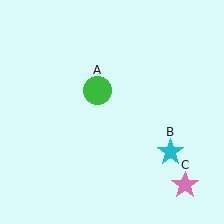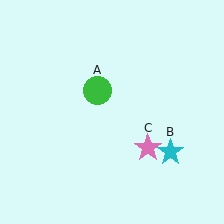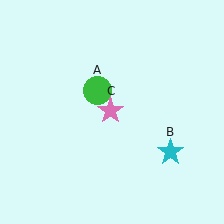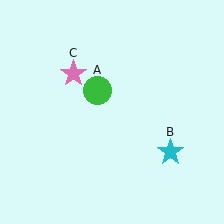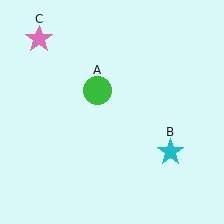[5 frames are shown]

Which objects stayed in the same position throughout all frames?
Green circle (object A) and cyan star (object B) remained stationary.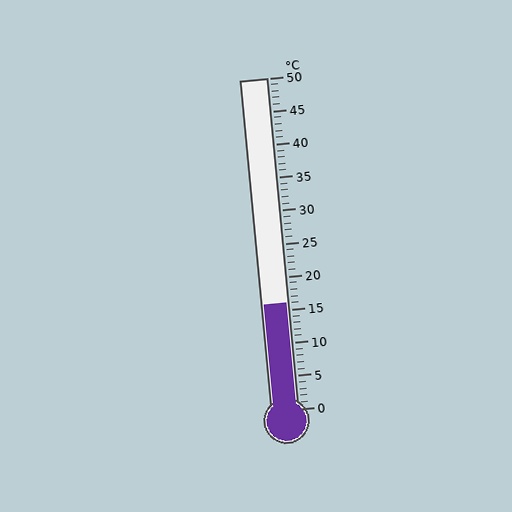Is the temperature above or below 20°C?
The temperature is below 20°C.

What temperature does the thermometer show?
The thermometer shows approximately 16°C.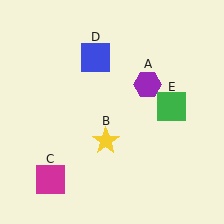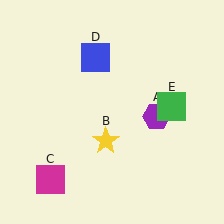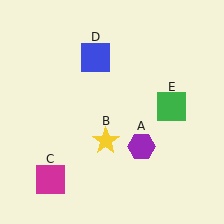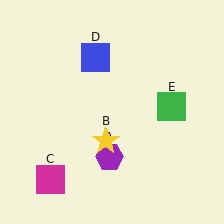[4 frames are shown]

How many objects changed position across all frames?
1 object changed position: purple hexagon (object A).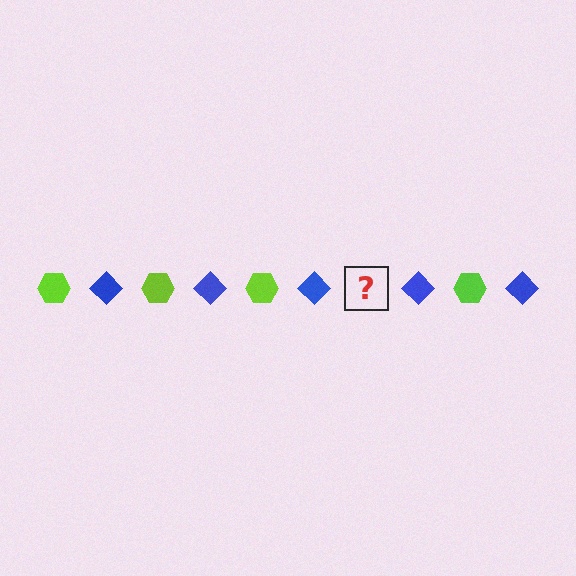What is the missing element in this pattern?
The missing element is a lime hexagon.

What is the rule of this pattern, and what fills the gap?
The rule is that the pattern alternates between lime hexagon and blue diamond. The gap should be filled with a lime hexagon.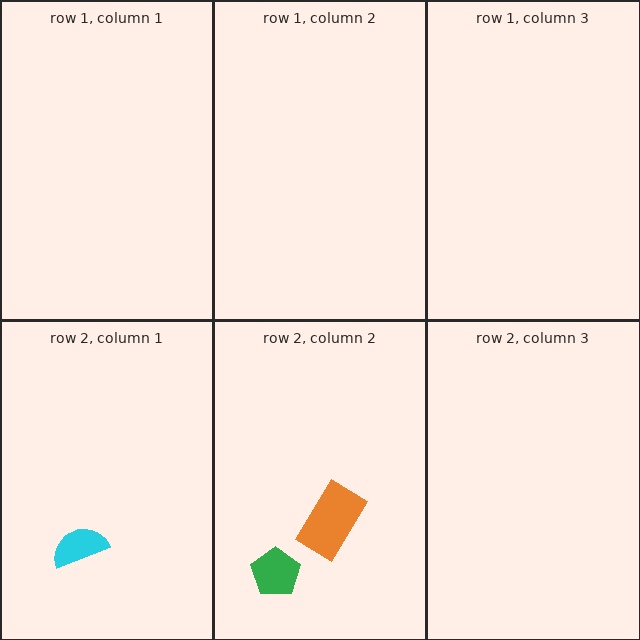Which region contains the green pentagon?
The row 2, column 2 region.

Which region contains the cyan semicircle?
The row 2, column 1 region.